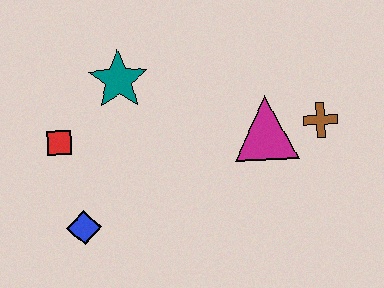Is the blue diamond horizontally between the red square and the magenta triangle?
Yes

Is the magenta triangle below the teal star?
Yes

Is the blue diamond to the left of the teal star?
Yes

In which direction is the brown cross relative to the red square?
The brown cross is to the right of the red square.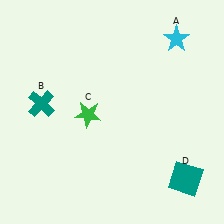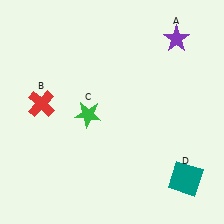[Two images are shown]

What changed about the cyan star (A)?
In Image 1, A is cyan. In Image 2, it changed to purple.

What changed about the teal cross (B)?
In Image 1, B is teal. In Image 2, it changed to red.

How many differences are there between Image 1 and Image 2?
There are 2 differences between the two images.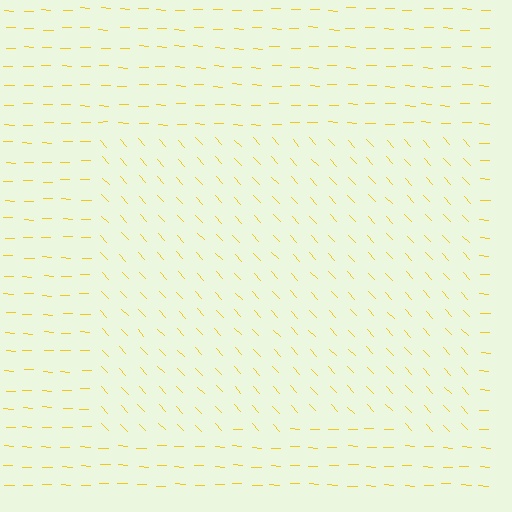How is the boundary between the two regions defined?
The boundary is defined purely by a change in line orientation (approximately 45 degrees difference). All lines are the same color and thickness.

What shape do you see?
I see a rectangle.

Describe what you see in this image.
The image is filled with small yellow line segments. A rectangle region in the image has lines oriented differently from the surrounding lines, creating a visible texture boundary.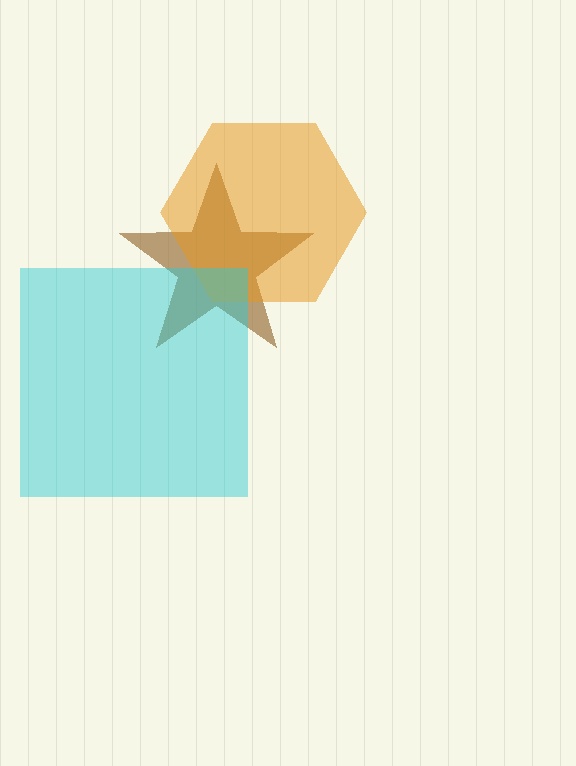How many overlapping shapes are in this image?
There are 3 overlapping shapes in the image.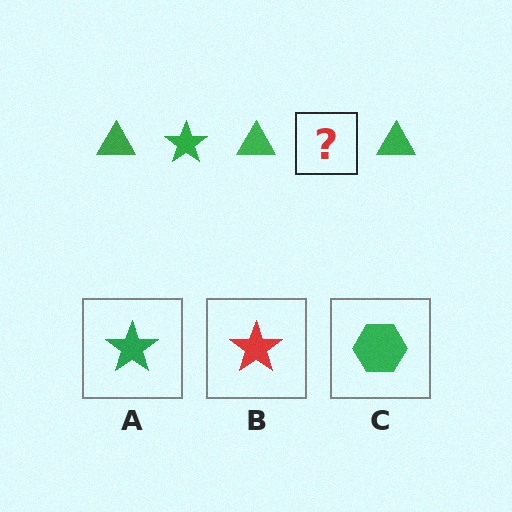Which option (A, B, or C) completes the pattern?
A.